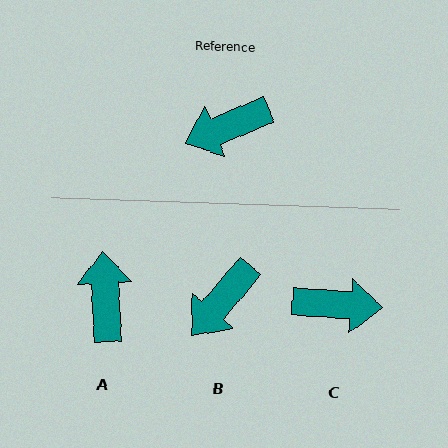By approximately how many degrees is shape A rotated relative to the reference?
Approximately 109 degrees clockwise.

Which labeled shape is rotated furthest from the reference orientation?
C, about 154 degrees away.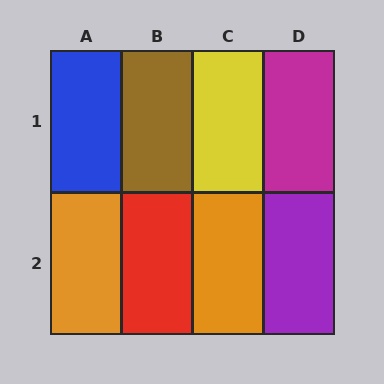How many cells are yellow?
1 cell is yellow.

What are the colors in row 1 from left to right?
Blue, brown, yellow, magenta.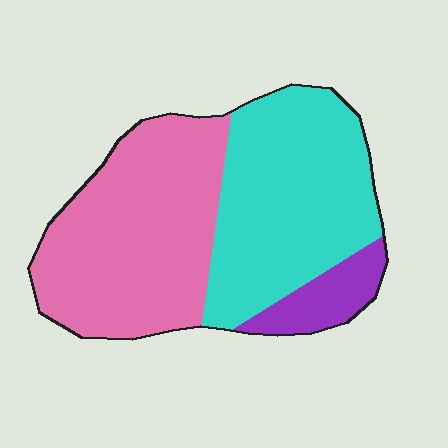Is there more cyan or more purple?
Cyan.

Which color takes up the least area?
Purple, at roughly 10%.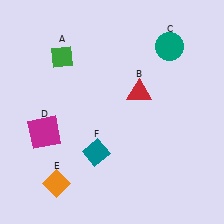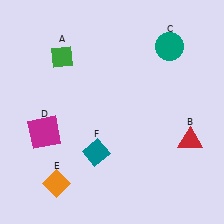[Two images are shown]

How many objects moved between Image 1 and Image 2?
1 object moved between the two images.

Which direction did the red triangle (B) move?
The red triangle (B) moved right.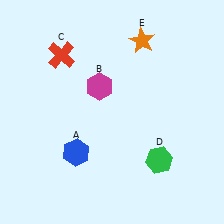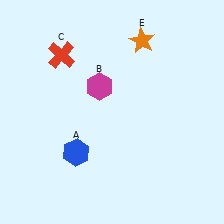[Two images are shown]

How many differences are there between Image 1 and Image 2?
There is 1 difference between the two images.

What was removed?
The green hexagon (D) was removed in Image 2.